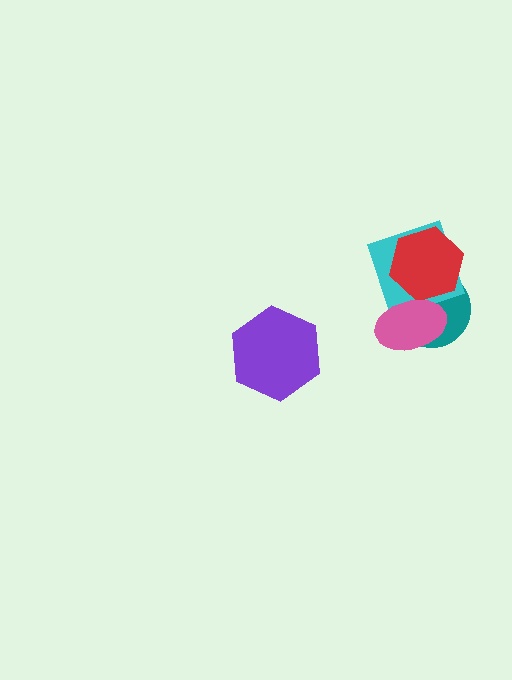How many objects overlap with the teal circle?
3 objects overlap with the teal circle.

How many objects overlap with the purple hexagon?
0 objects overlap with the purple hexagon.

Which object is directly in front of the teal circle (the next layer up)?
The cyan square is directly in front of the teal circle.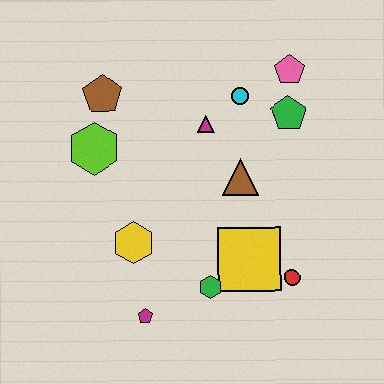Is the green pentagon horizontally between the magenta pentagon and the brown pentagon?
No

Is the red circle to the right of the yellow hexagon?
Yes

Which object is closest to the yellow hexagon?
The magenta pentagon is closest to the yellow hexagon.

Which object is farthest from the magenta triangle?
The magenta pentagon is farthest from the magenta triangle.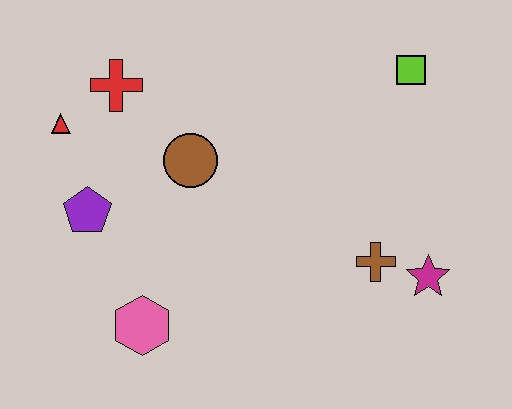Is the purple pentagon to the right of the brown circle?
No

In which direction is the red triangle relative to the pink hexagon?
The red triangle is above the pink hexagon.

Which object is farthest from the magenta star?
The red triangle is farthest from the magenta star.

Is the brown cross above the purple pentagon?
No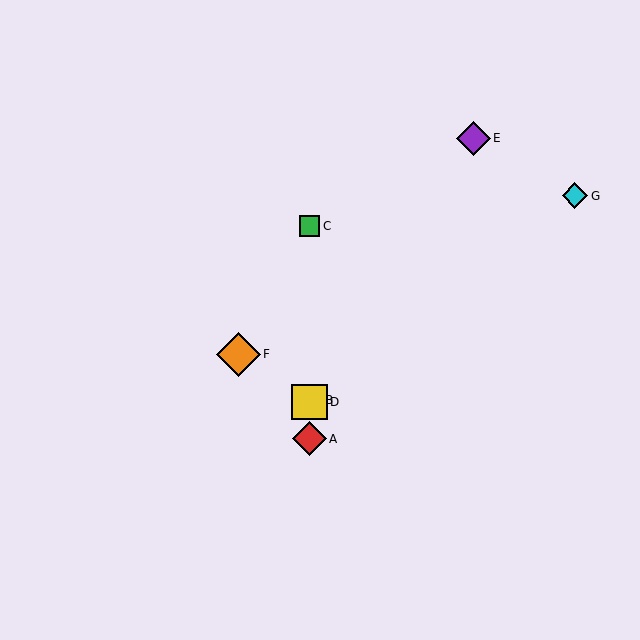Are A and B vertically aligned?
Yes, both are at x≈310.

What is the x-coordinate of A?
Object A is at x≈310.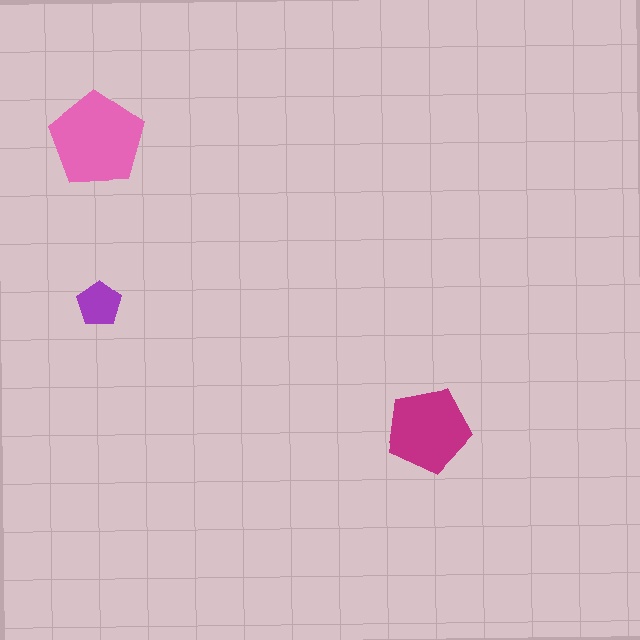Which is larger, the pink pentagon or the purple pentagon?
The pink one.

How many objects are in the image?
There are 3 objects in the image.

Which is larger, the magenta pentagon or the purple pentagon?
The magenta one.